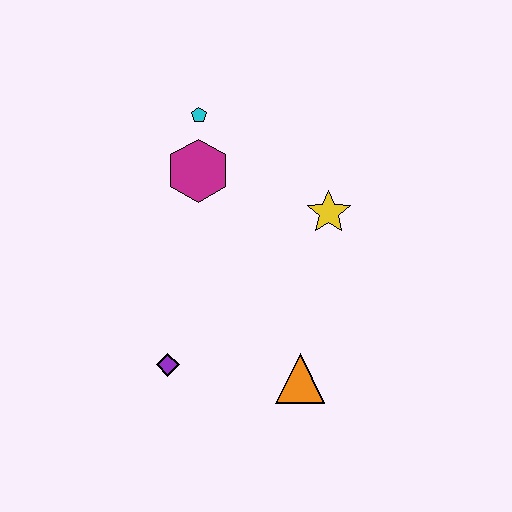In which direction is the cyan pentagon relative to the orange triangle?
The cyan pentagon is above the orange triangle.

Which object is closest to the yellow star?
The magenta hexagon is closest to the yellow star.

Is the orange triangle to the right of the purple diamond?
Yes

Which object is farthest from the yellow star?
The purple diamond is farthest from the yellow star.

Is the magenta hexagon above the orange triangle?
Yes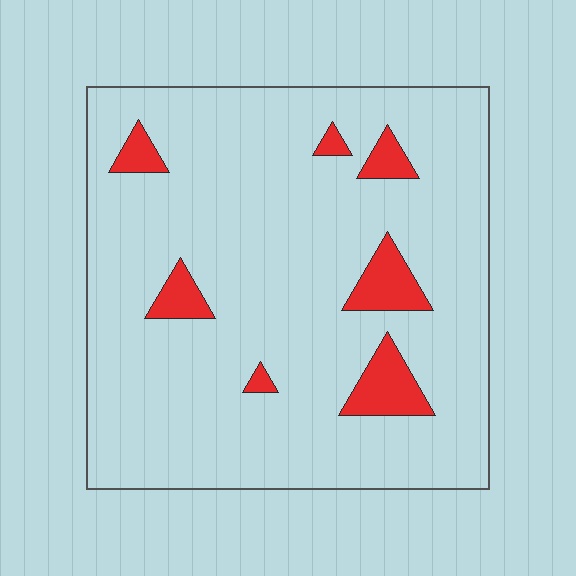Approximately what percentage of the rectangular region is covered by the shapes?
Approximately 10%.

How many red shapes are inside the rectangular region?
7.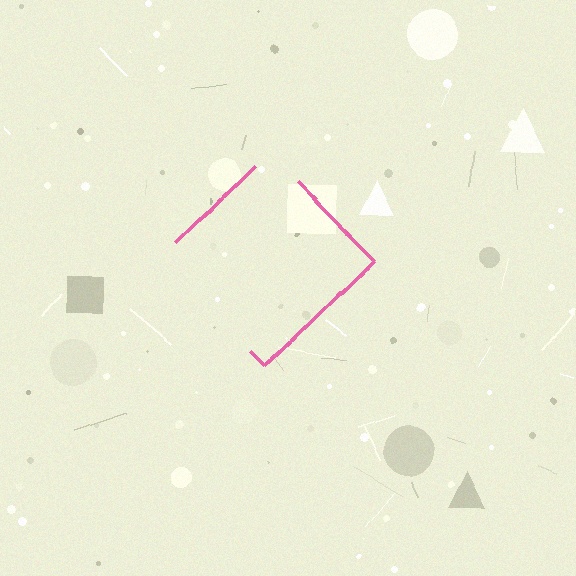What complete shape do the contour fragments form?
The contour fragments form a diamond.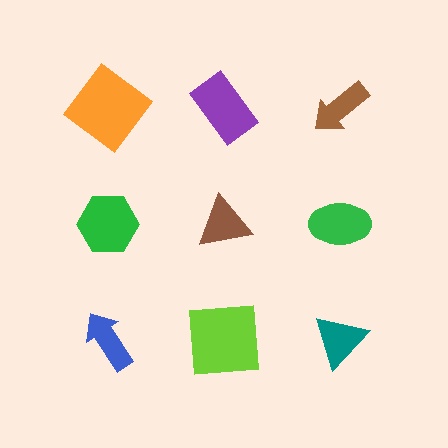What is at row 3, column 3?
A teal triangle.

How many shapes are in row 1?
3 shapes.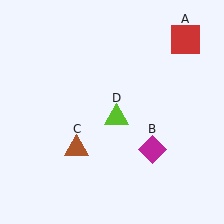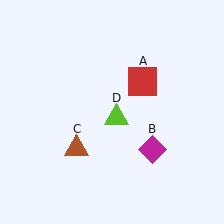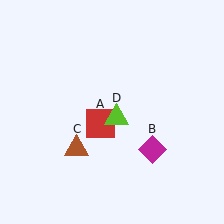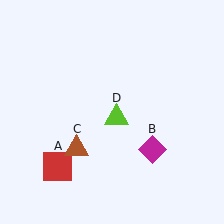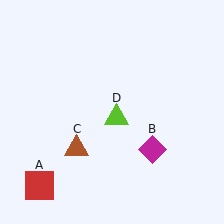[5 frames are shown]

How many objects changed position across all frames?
1 object changed position: red square (object A).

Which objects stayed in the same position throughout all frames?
Magenta diamond (object B) and brown triangle (object C) and lime triangle (object D) remained stationary.